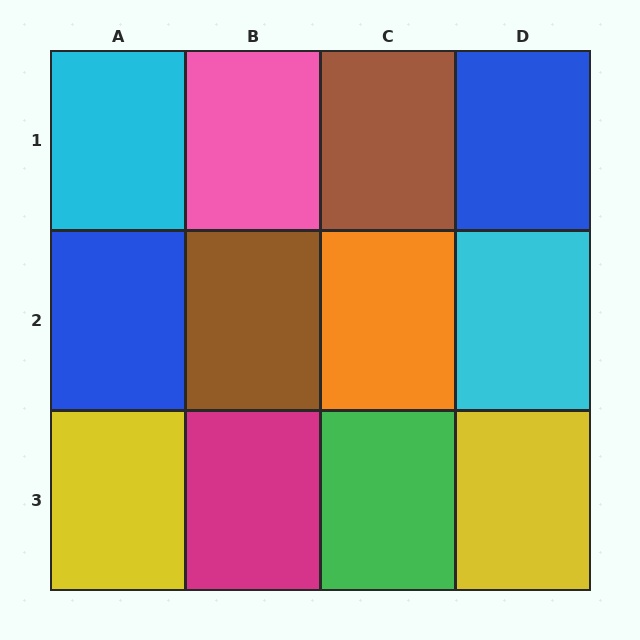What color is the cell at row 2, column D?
Cyan.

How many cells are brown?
2 cells are brown.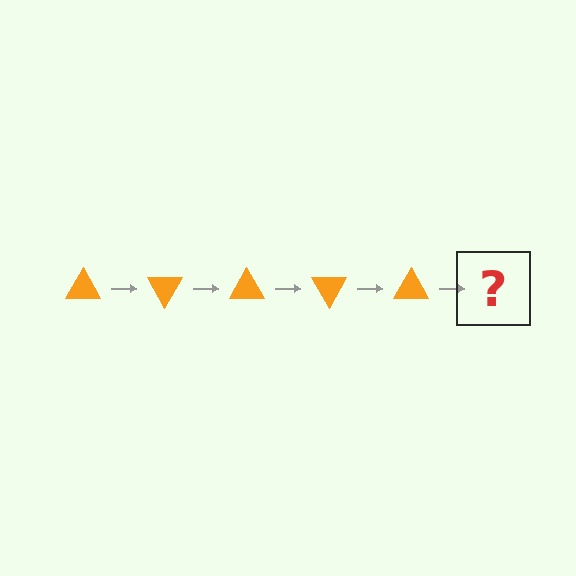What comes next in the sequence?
The next element should be an orange triangle rotated 300 degrees.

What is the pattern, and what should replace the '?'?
The pattern is that the triangle rotates 60 degrees each step. The '?' should be an orange triangle rotated 300 degrees.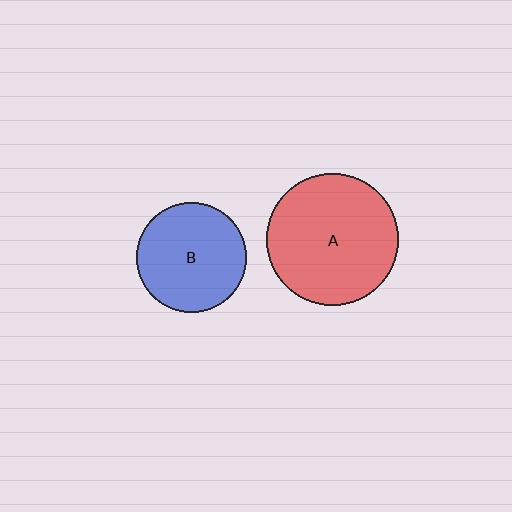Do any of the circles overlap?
No, none of the circles overlap.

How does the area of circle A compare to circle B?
Approximately 1.4 times.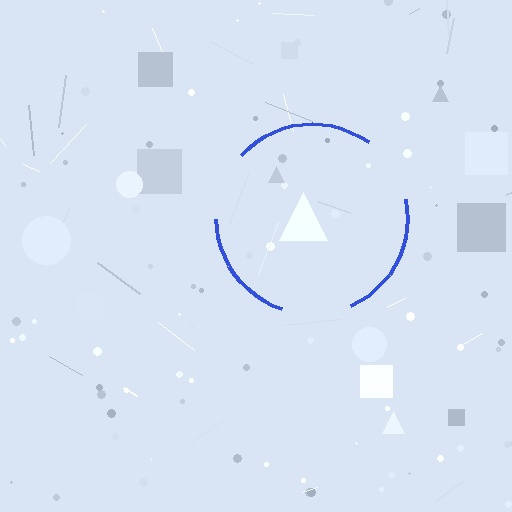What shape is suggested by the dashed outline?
The dashed outline suggests a circle.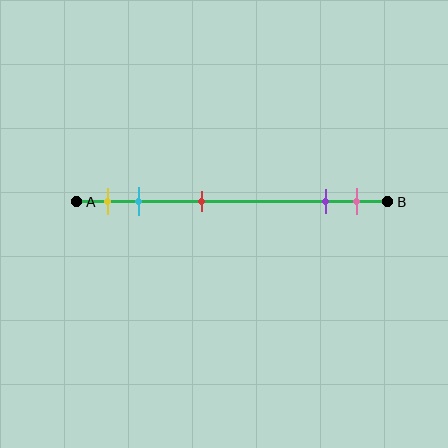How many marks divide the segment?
There are 5 marks dividing the segment.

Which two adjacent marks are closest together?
The purple and pink marks are the closest adjacent pair.